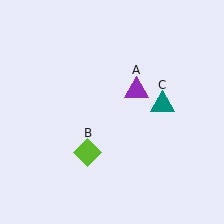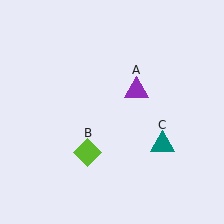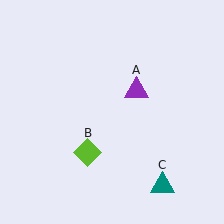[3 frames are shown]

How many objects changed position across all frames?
1 object changed position: teal triangle (object C).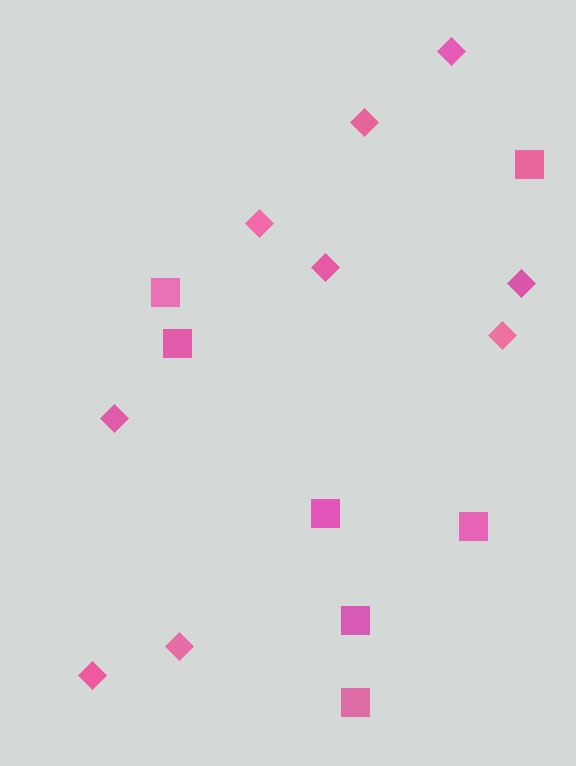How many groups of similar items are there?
There are 2 groups: one group of diamonds (9) and one group of squares (7).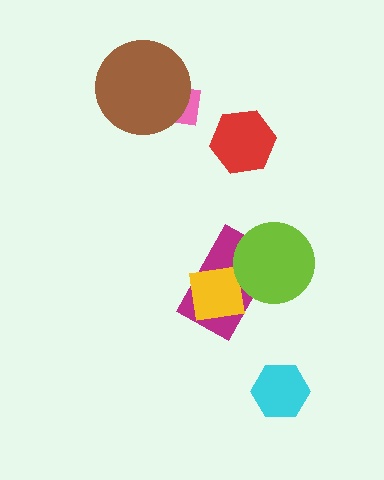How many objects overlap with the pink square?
1 object overlaps with the pink square.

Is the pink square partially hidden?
Yes, it is partially covered by another shape.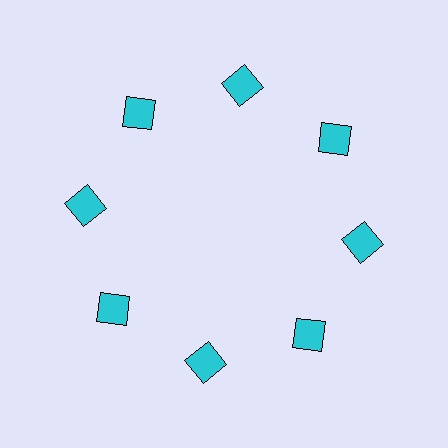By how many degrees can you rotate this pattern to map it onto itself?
The pattern maps onto itself every 45 degrees of rotation.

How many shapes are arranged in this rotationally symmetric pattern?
There are 8 shapes, arranged in 8 groups of 1.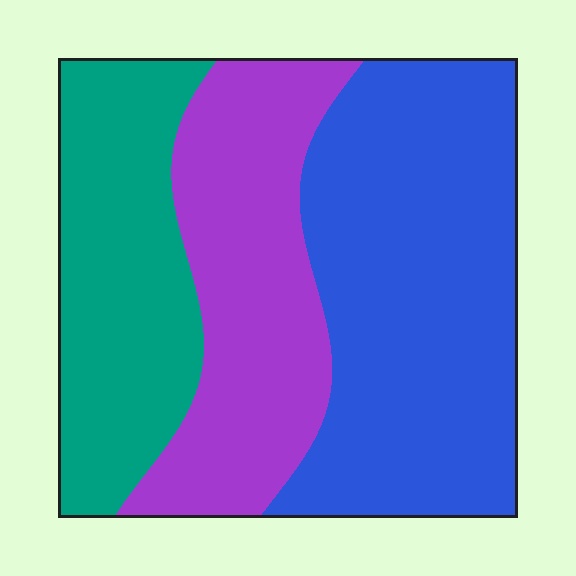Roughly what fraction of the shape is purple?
Purple covers about 30% of the shape.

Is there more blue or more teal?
Blue.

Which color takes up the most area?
Blue, at roughly 45%.